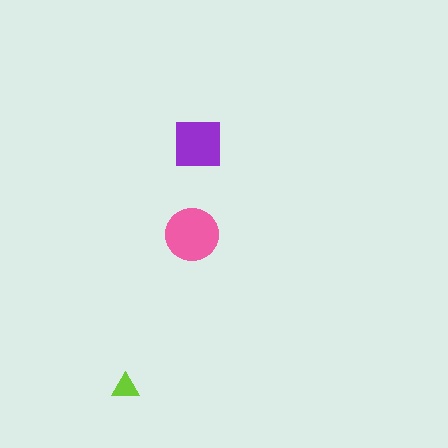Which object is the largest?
The pink circle.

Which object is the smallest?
The lime triangle.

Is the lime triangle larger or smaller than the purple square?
Smaller.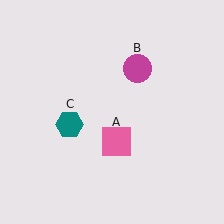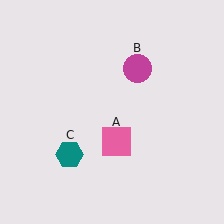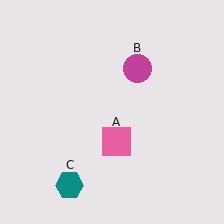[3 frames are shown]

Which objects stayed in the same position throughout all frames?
Pink square (object A) and magenta circle (object B) remained stationary.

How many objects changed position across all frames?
1 object changed position: teal hexagon (object C).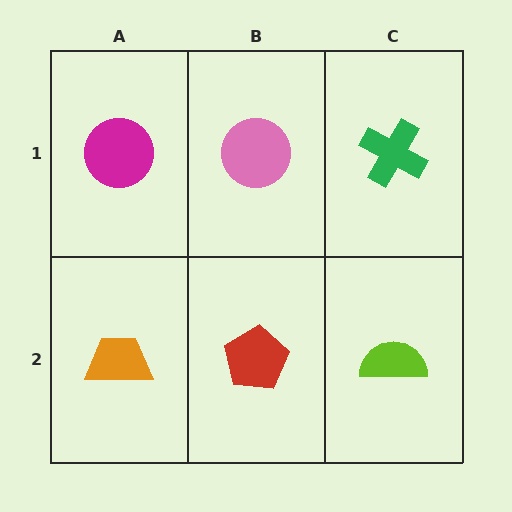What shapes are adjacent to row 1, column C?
A lime semicircle (row 2, column C), a pink circle (row 1, column B).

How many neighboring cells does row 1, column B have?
3.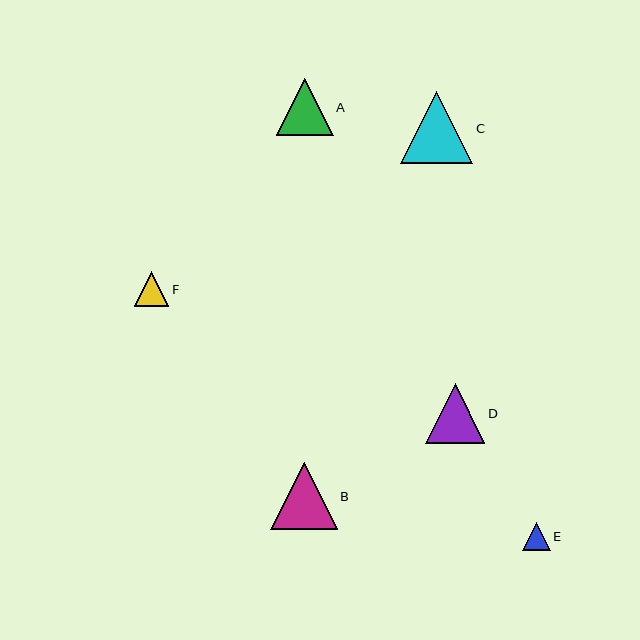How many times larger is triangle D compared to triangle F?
Triangle D is approximately 1.7 times the size of triangle F.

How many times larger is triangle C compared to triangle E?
Triangle C is approximately 2.7 times the size of triangle E.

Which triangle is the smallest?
Triangle E is the smallest with a size of approximately 27 pixels.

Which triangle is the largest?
Triangle C is the largest with a size of approximately 72 pixels.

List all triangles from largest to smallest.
From largest to smallest: C, B, D, A, F, E.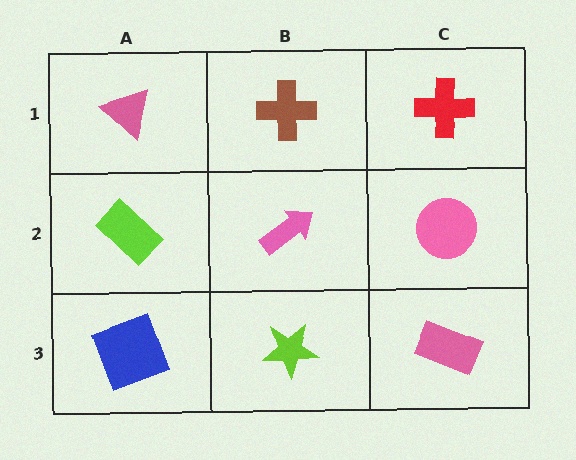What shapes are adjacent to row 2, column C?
A red cross (row 1, column C), a pink rectangle (row 3, column C), a pink arrow (row 2, column B).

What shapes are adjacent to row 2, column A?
A pink triangle (row 1, column A), a blue square (row 3, column A), a pink arrow (row 2, column B).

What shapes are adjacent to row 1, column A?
A lime rectangle (row 2, column A), a brown cross (row 1, column B).